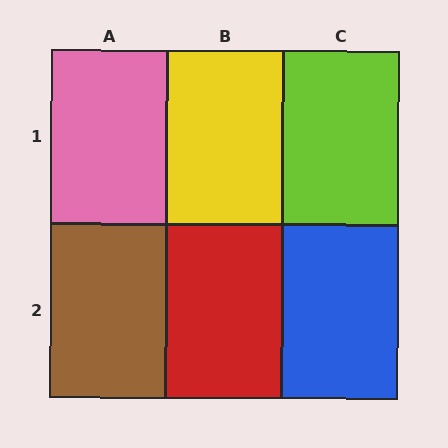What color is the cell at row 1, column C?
Lime.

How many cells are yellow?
1 cell is yellow.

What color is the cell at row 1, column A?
Pink.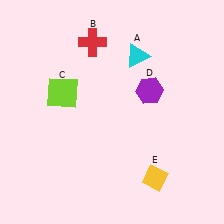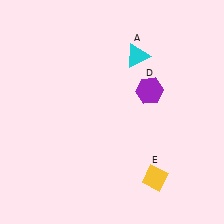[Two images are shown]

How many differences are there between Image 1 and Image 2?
There are 2 differences between the two images.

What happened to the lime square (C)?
The lime square (C) was removed in Image 2. It was in the top-left area of Image 1.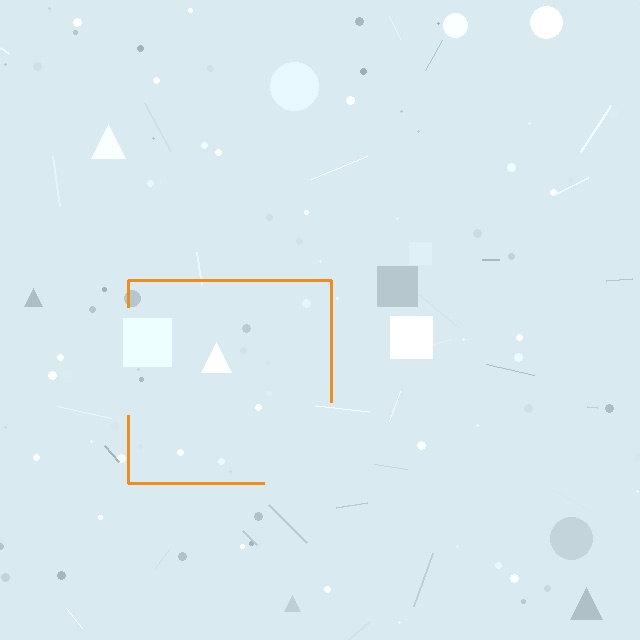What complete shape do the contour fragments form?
The contour fragments form a square.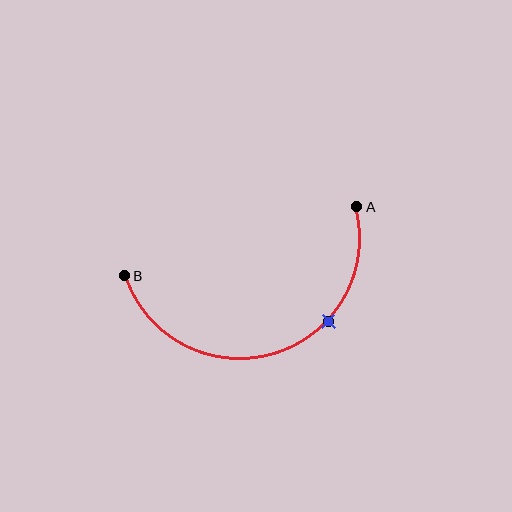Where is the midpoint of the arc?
The arc midpoint is the point on the curve farthest from the straight line joining A and B. It sits below that line.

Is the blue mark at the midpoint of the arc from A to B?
No. The blue mark lies on the arc but is closer to endpoint A. The arc midpoint would be at the point on the curve equidistant along the arc from both A and B.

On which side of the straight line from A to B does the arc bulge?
The arc bulges below the straight line connecting A and B.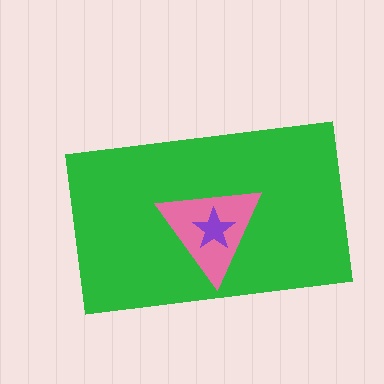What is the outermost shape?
The green rectangle.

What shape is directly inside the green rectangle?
The pink triangle.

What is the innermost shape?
The purple star.